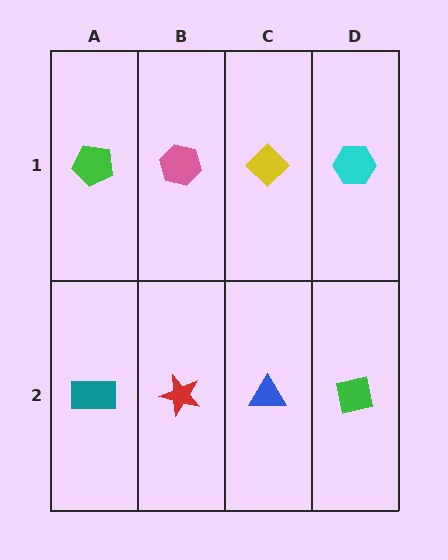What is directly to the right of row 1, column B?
A yellow diamond.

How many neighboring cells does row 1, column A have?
2.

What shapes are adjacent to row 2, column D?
A cyan hexagon (row 1, column D), a blue triangle (row 2, column C).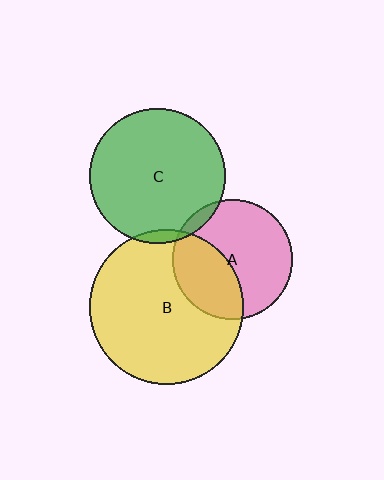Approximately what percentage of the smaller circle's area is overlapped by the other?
Approximately 40%.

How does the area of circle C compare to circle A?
Approximately 1.3 times.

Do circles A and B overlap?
Yes.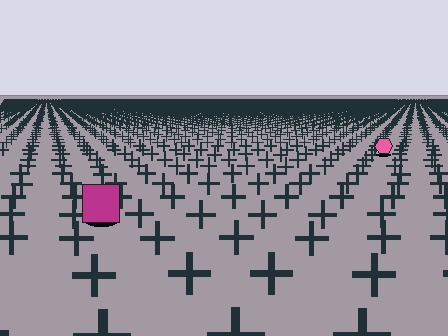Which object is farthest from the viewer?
The pink hexagon is farthest from the viewer. It appears smaller and the ground texture around it is denser.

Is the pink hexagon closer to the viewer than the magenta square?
No. The magenta square is closer — you can tell from the texture gradient: the ground texture is coarser near it.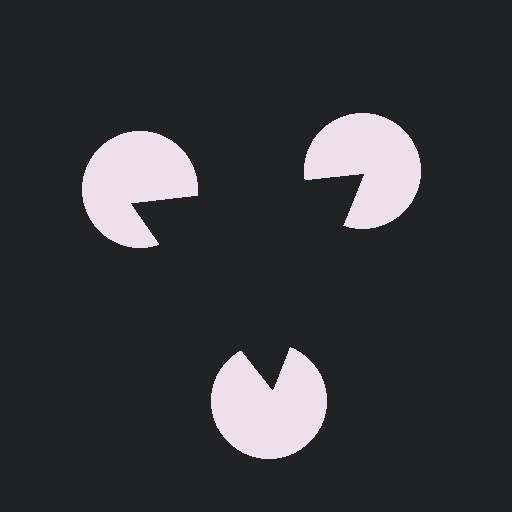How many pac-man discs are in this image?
There are 3 — one at each vertex of the illusory triangle.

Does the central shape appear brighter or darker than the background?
It typically appears slightly darker than the background, even though no actual brightness change is drawn.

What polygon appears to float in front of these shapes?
An illusory triangle — its edges are inferred from the aligned wedge cuts in the pac-man discs, not physically drawn.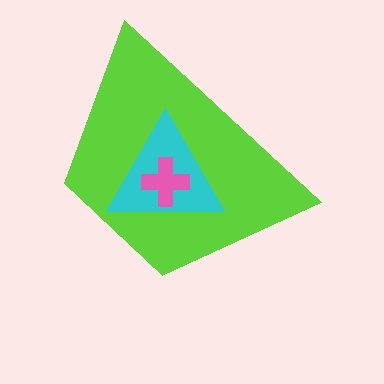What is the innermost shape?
The pink cross.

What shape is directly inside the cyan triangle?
The pink cross.